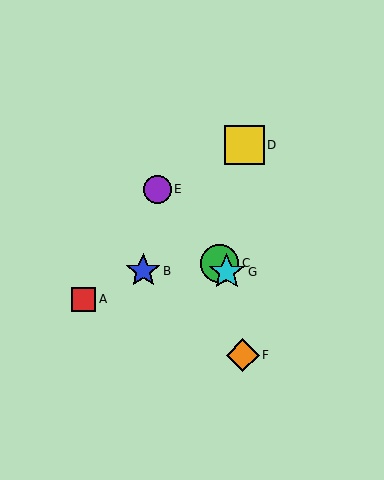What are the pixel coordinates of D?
Object D is at (245, 145).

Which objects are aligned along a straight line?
Objects C, E, G are aligned along a straight line.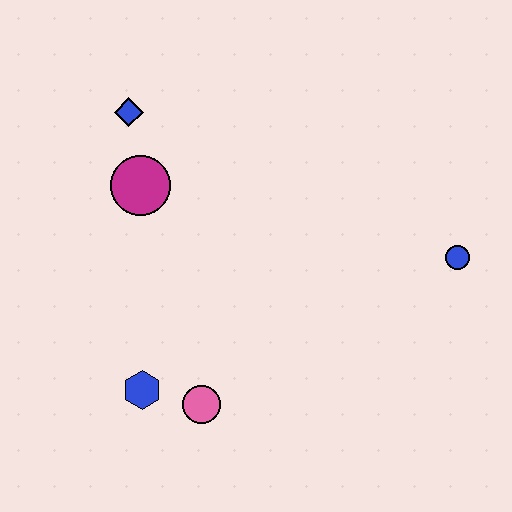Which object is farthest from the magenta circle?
The blue circle is farthest from the magenta circle.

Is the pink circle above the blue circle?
No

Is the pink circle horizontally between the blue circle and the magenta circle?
Yes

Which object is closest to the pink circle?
The blue hexagon is closest to the pink circle.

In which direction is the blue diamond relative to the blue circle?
The blue diamond is to the left of the blue circle.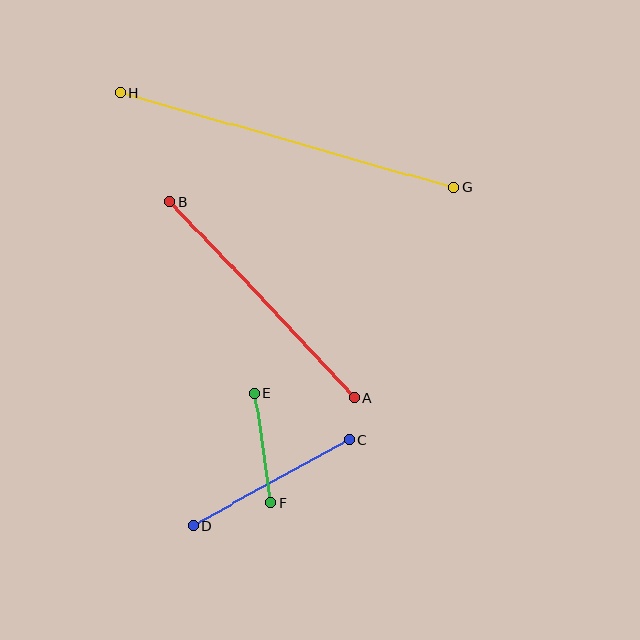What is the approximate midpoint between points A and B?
The midpoint is at approximately (262, 300) pixels.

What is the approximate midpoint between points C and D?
The midpoint is at approximately (271, 483) pixels.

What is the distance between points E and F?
The distance is approximately 111 pixels.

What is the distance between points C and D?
The distance is approximately 178 pixels.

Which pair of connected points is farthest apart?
Points G and H are farthest apart.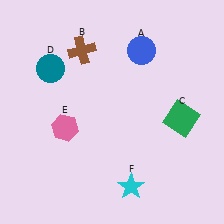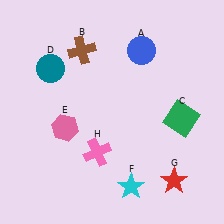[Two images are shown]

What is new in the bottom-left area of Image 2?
A pink cross (H) was added in the bottom-left area of Image 2.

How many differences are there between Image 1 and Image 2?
There are 2 differences between the two images.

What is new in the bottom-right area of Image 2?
A red star (G) was added in the bottom-right area of Image 2.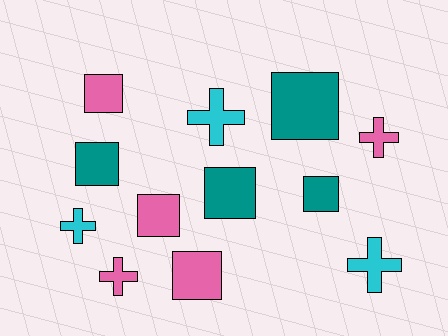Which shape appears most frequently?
Square, with 7 objects.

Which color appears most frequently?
Pink, with 5 objects.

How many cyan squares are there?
There are no cyan squares.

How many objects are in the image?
There are 12 objects.